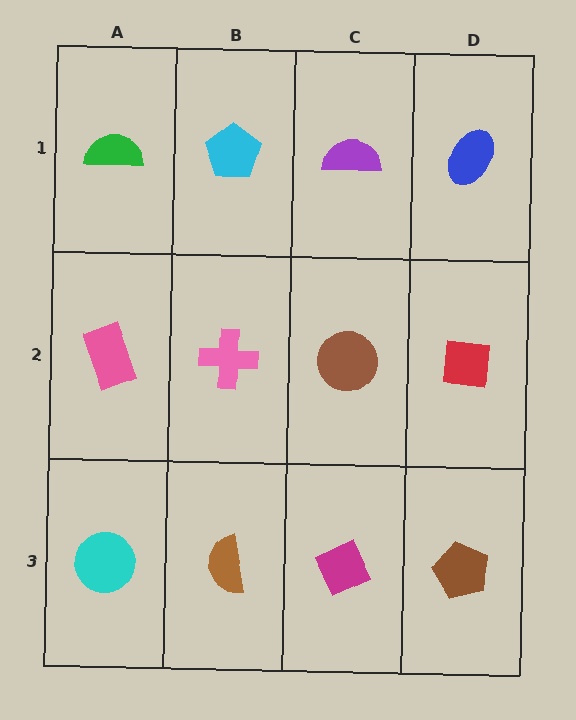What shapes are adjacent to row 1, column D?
A red square (row 2, column D), a purple semicircle (row 1, column C).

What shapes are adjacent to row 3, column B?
A pink cross (row 2, column B), a cyan circle (row 3, column A), a magenta diamond (row 3, column C).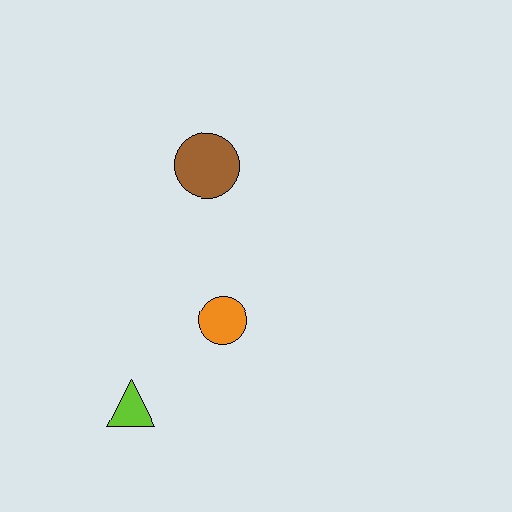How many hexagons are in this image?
There are no hexagons.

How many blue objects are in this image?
There are no blue objects.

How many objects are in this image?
There are 3 objects.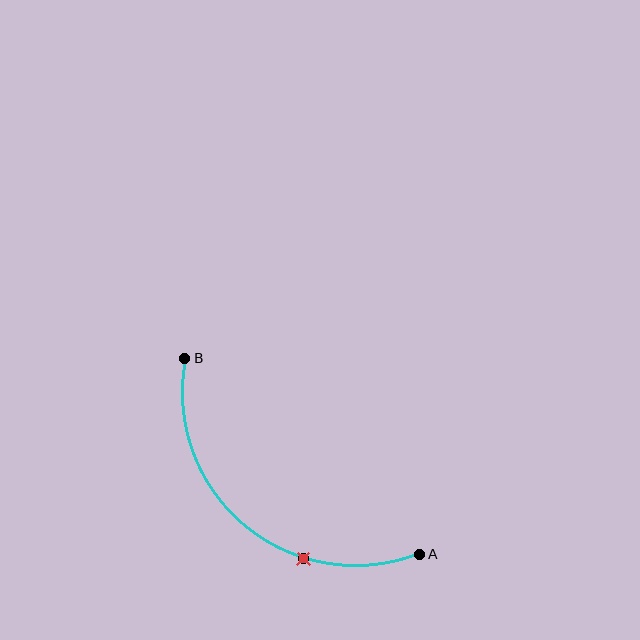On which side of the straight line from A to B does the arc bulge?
The arc bulges below and to the left of the straight line connecting A and B.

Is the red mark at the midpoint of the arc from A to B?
No. The red mark lies on the arc but is closer to endpoint A. The arc midpoint would be at the point on the curve equidistant along the arc from both A and B.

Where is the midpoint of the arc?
The arc midpoint is the point on the curve farthest from the straight line joining A and B. It sits below and to the left of that line.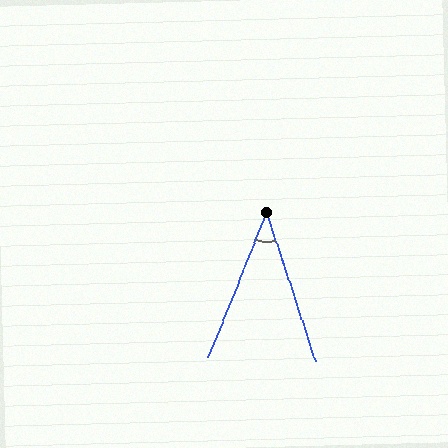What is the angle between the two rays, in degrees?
Approximately 40 degrees.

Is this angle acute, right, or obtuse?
It is acute.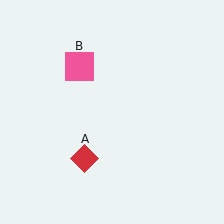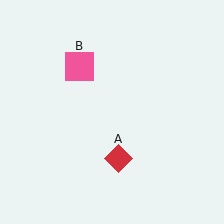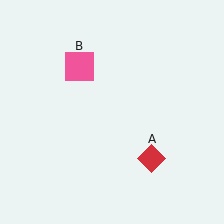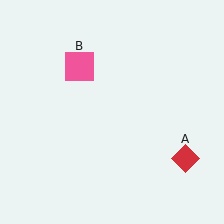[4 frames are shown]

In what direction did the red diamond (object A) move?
The red diamond (object A) moved right.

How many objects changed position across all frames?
1 object changed position: red diamond (object A).